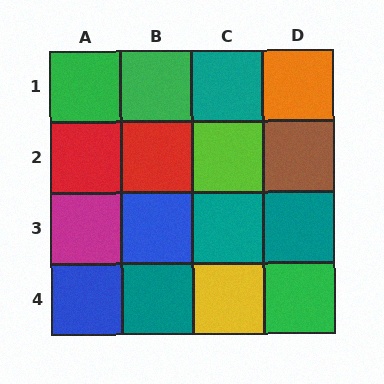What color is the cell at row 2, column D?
Brown.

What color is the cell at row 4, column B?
Teal.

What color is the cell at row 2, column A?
Red.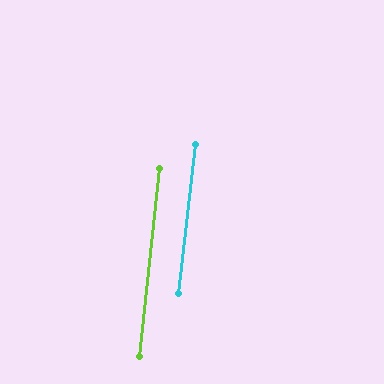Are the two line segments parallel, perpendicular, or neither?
Parallel — their directions differ by only 0.6°.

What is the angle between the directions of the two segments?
Approximately 1 degree.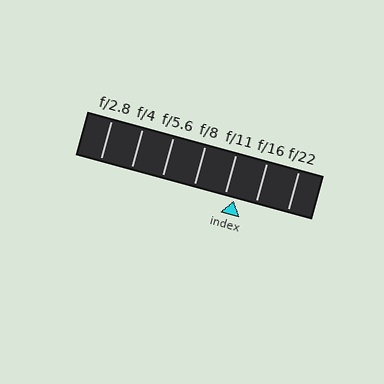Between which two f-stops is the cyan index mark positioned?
The index mark is between f/11 and f/16.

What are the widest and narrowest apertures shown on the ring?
The widest aperture shown is f/2.8 and the narrowest is f/22.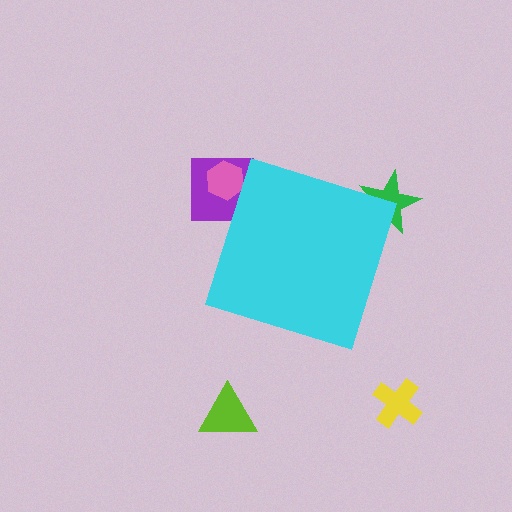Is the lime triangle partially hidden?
No, the lime triangle is fully visible.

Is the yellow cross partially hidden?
No, the yellow cross is fully visible.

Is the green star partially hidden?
Yes, the green star is partially hidden behind the cyan diamond.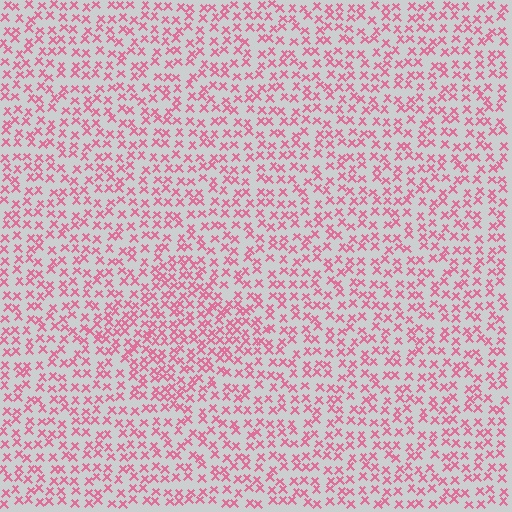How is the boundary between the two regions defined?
The boundary is defined by a change in element density (approximately 1.5x ratio). All elements are the same color, size, and shape.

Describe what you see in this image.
The image contains small pink elements arranged at two different densities. A diamond-shaped region is visible where the elements are more densely packed than the surrounding area.